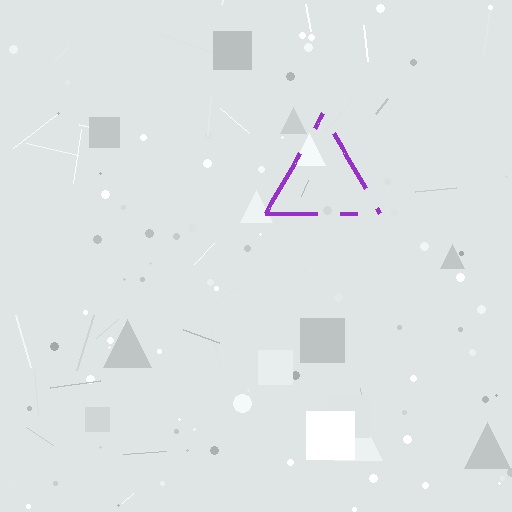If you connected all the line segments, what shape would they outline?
They would outline a triangle.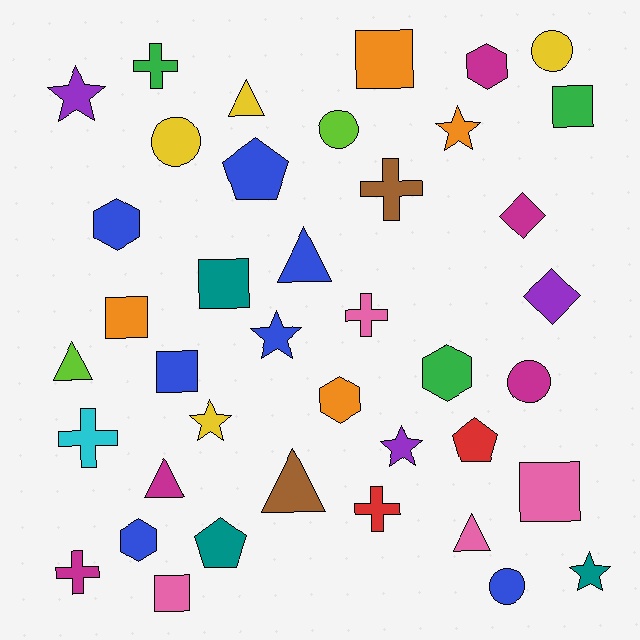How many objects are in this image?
There are 40 objects.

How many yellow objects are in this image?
There are 4 yellow objects.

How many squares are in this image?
There are 7 squares.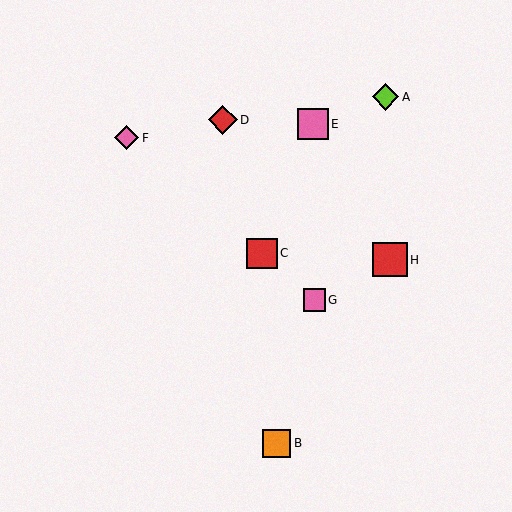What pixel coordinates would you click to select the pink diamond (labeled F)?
Click at (127, 138) to select the pink diamond F.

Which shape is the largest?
The red square (labeled H) is the largest.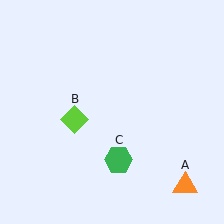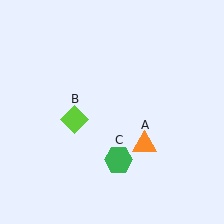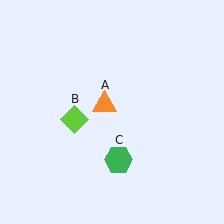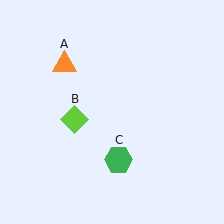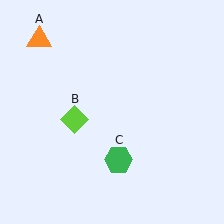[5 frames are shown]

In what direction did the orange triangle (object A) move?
The orange triangle (object A) moved up and to the left.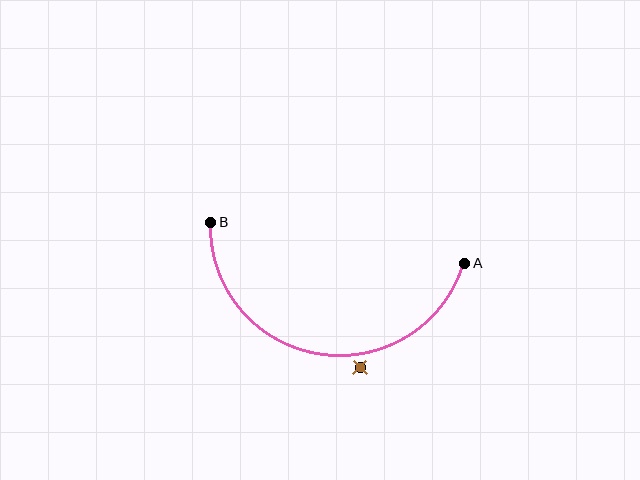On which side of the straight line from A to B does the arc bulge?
The arc bulges below the straight line connecting A and B.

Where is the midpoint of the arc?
The arc midpoint is the point on the curve farthest from the straight line joining A and B. It sits below that line.